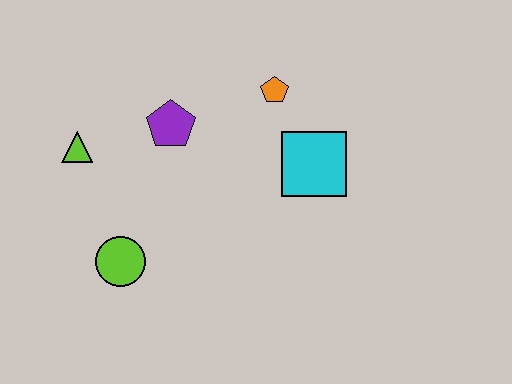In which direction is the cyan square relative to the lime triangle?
The cyan square is to the right of the lime triangle.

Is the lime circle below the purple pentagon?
Yes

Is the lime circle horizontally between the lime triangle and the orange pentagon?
Yes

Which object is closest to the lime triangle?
The purple pentagon is closest to the lime triangle.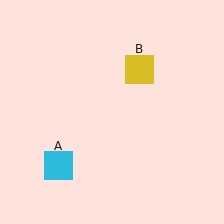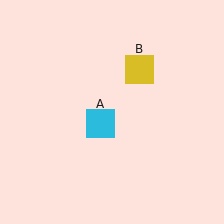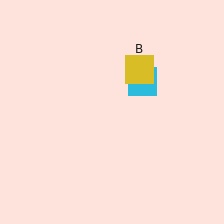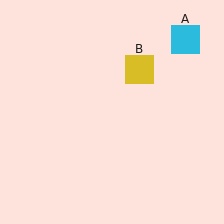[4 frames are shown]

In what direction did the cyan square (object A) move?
The cyan square (object A) moved up and to the right.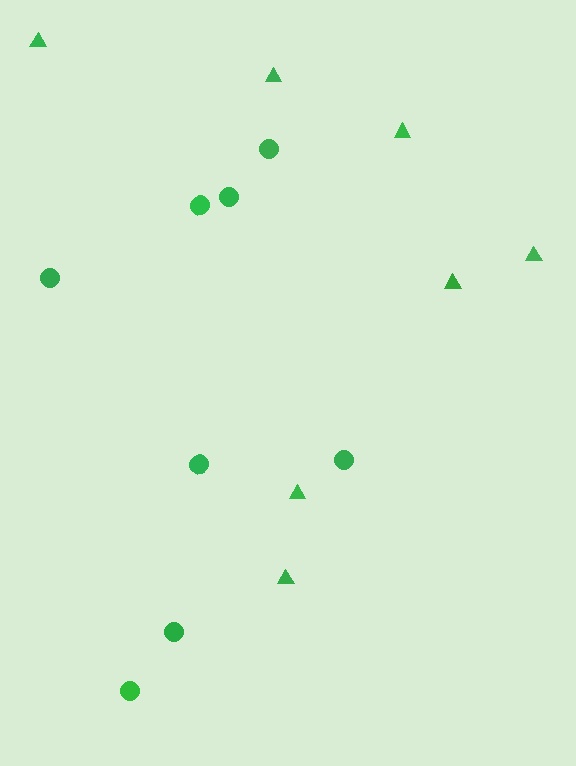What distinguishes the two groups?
There are 2 groups: one group of circles (8) and one group of triangles (7).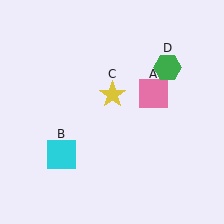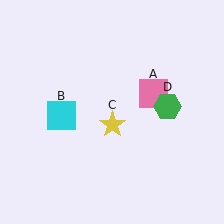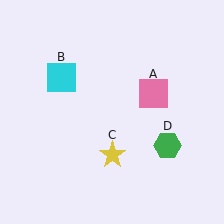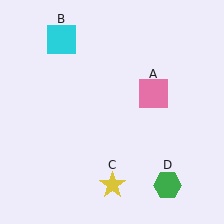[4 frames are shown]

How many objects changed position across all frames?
3 objects changed position: cyan square (object B), yellow star (object C), green hexagon (object D).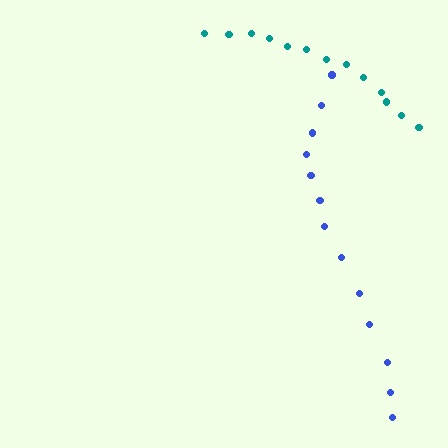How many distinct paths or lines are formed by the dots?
There are 2 distinct paths.